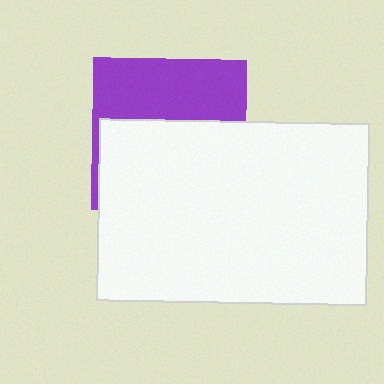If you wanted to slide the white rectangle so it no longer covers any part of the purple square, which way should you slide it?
Slide it down — that is the most direct way to separate the two shapes.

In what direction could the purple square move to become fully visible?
The purple square could move up. That would shift it out from behind the white rectangle entirely.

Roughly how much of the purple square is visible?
A small part of it is visible (roughly 42%).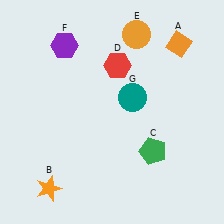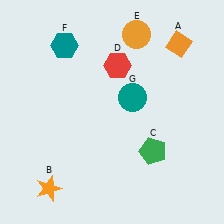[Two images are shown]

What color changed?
The hexagon (F) changed from purple in Image 1 to teal in Image 2.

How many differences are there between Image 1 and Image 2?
There is 1 difference between the two images.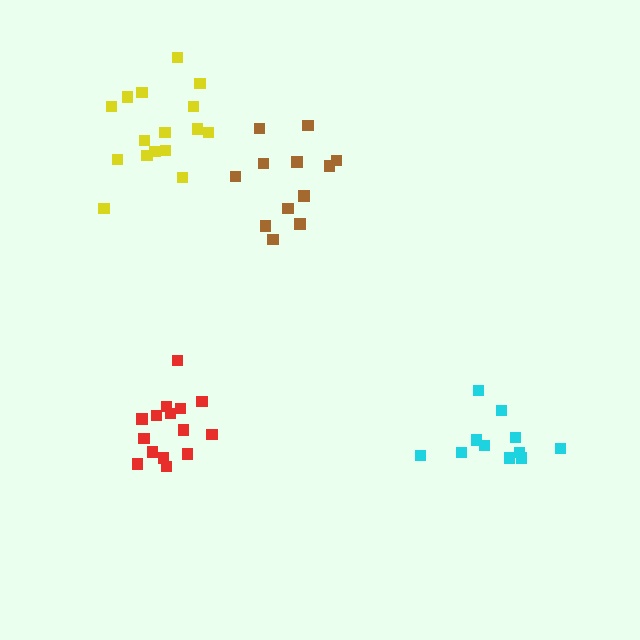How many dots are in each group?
Group 1: 12 dots, Group 2: 15 dots, Group 3: 16 dots, Group 4: 11 dots (54 total).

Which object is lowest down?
The cyan cluster is bottommost.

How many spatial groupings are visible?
There are 4 spatial groupings.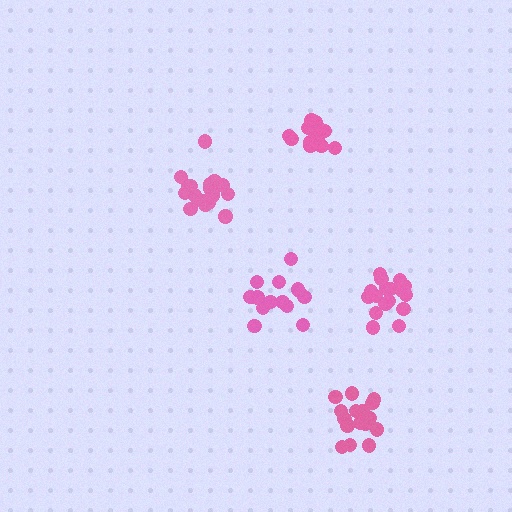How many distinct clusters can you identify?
There are 5 distinct clusters.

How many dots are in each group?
Group 1: 19 dots, Group 2: 14 dots, Group 3: 16 dots, Group 4: 16 dots, Group 5: 18 dots (83 total).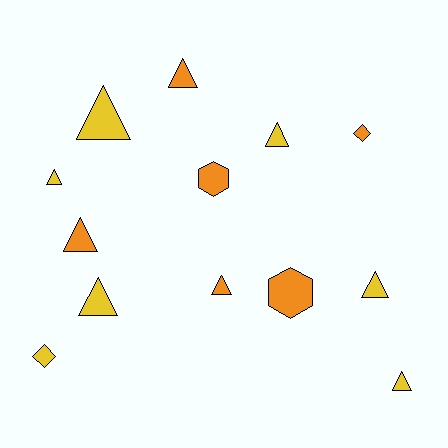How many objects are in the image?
There are 13 objects.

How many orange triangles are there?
There are 3 orange triangles.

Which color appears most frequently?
Yellow, with 7 objects.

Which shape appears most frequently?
Triangle, with 9 objects.